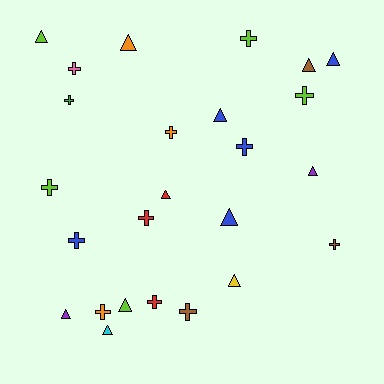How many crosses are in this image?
There are 13 crosses.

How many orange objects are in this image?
There are 3 orange objects.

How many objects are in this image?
There are 25 objects.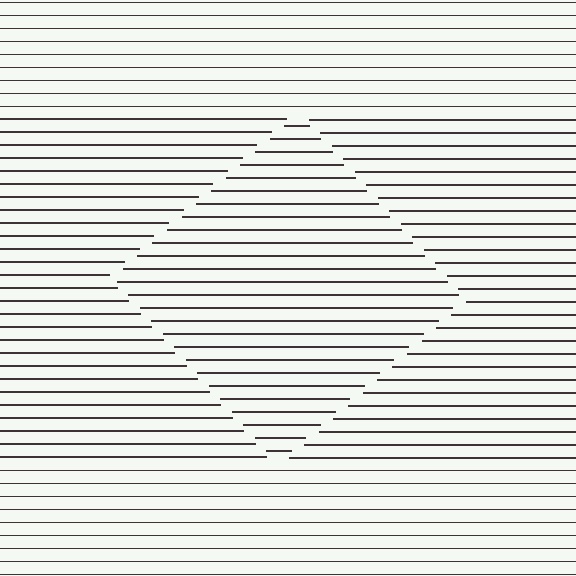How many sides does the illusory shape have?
4 sides — the line-ends trace a square.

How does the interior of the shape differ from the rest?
The interior of the shape contains the same grating, shifted by half a period — the contour is defined by the phase discontinuity where line-ends from the inner and outer gratings abut.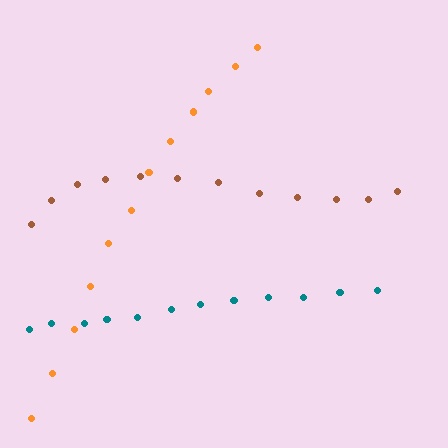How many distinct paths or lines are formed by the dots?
There are 3 distinct paths.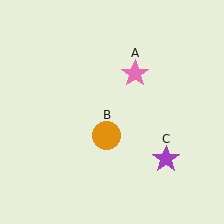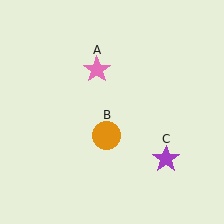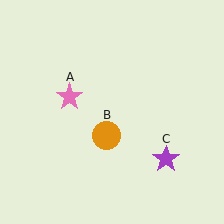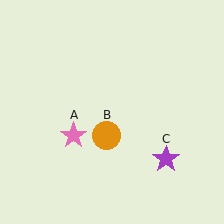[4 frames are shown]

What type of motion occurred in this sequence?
The pink star (object A) rotated counterclockwise around the center of the scene.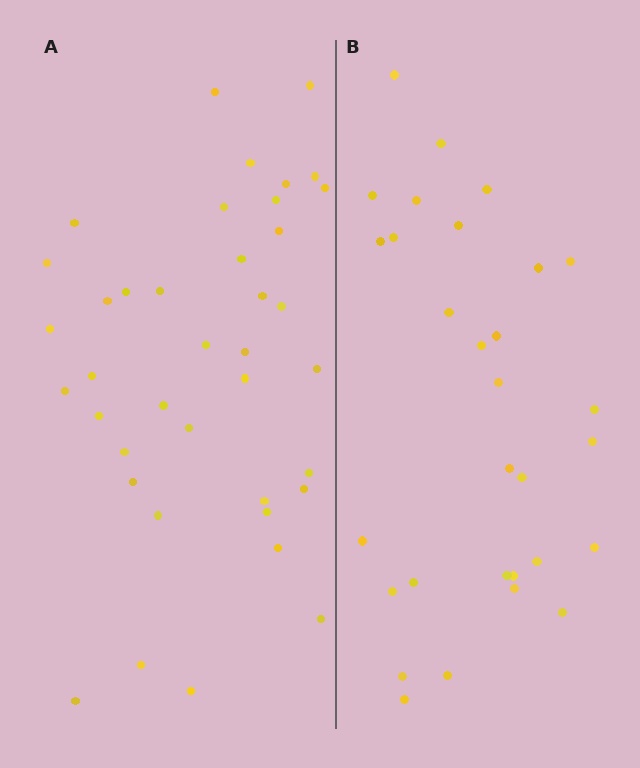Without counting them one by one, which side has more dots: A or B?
Region A (the left region) has more dots.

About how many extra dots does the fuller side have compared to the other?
Region A has roughly 8 or so more dots than region B.